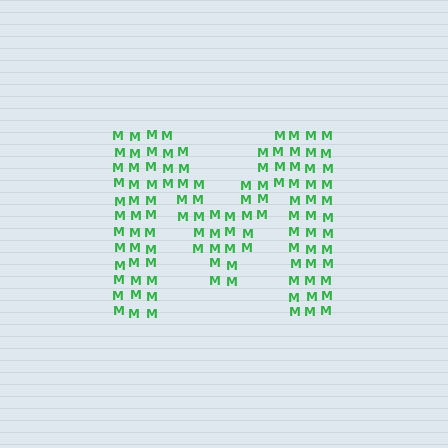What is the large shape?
The large shape is the letter M.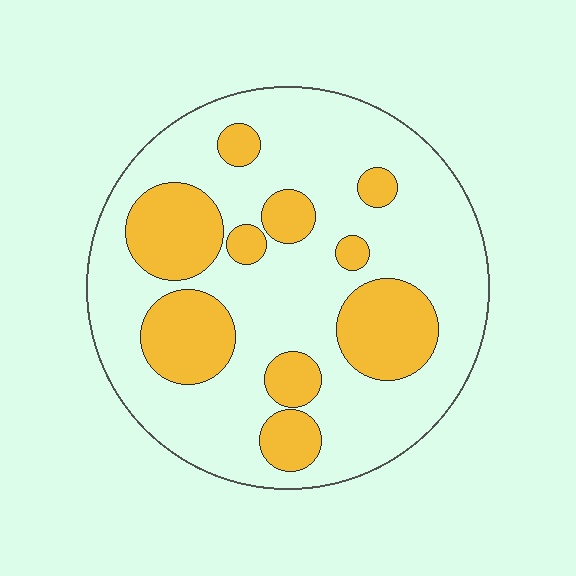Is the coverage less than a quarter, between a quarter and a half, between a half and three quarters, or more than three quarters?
Between a quarter and a half.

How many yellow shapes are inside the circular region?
10.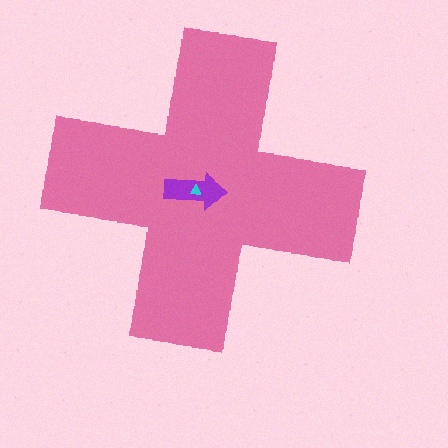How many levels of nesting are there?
3.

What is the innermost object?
The cyan triangle.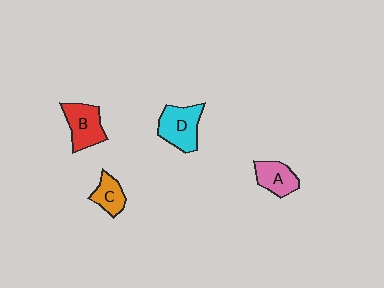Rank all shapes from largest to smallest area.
From largest to smallest: D (cyan), B (red), A (pink), C (orange).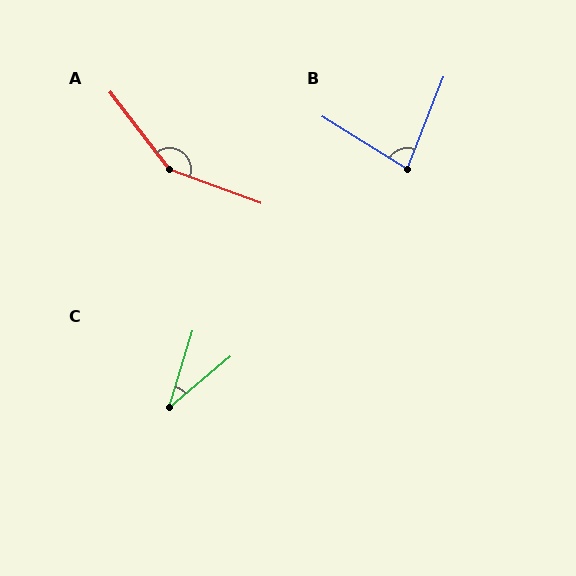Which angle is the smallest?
C, at approximately 33 degrees.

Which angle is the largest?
A, at approximately 148 degrees.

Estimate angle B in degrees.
Approximately 80 degrees.